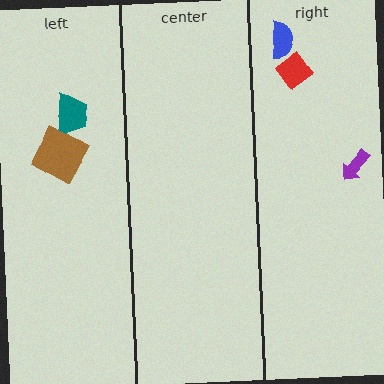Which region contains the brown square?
The left region.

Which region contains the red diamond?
The right region.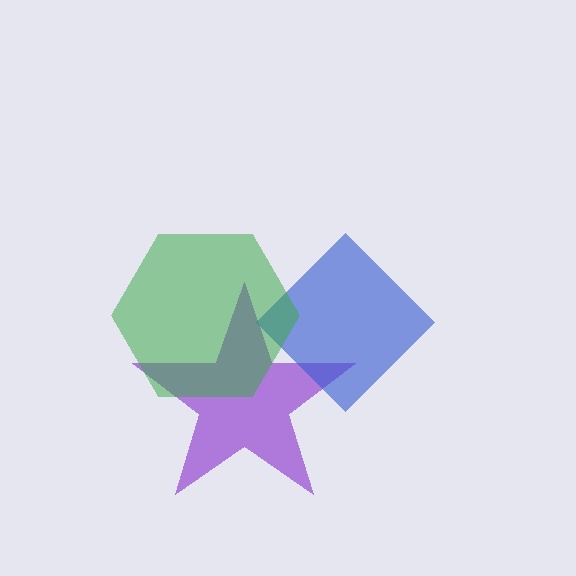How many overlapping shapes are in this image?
There are 3 overlapping shapes in the image.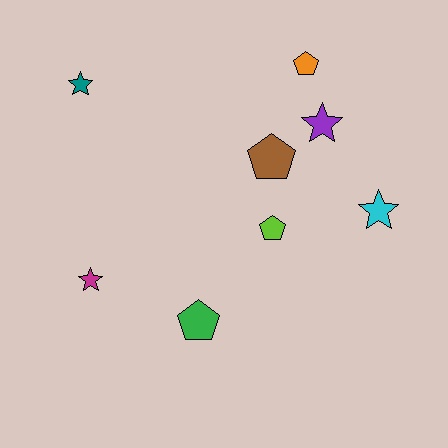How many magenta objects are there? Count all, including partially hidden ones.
There is 1 magenta object.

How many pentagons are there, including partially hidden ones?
There are 4 pentagons.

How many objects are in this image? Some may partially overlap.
There are 8 objects.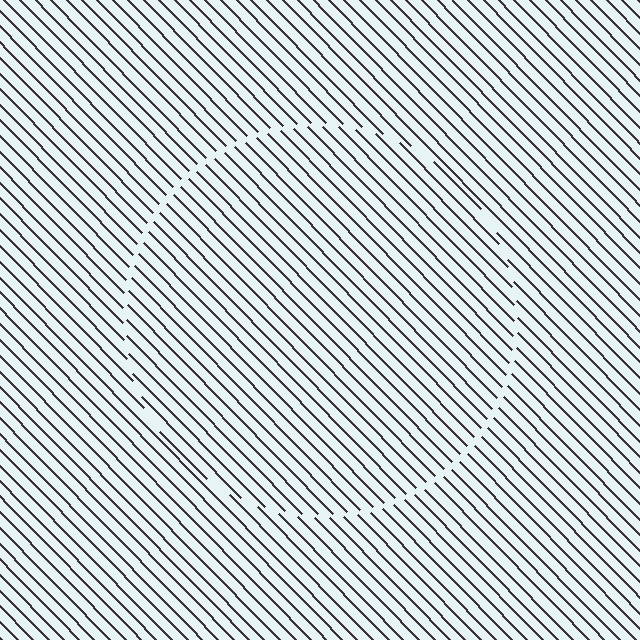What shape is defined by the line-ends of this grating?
An illusory circle. The interior of the shape contains the same grating, shifted by half a period — the contour is defined by the phase discontinuity where line-ends from the inner and outer gratings abut.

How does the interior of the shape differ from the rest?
The interior of the shape contains the same grating, shifted by half a period — the contour is defined by the phase discontinuity where line-ends from the inner and outer gratings abut.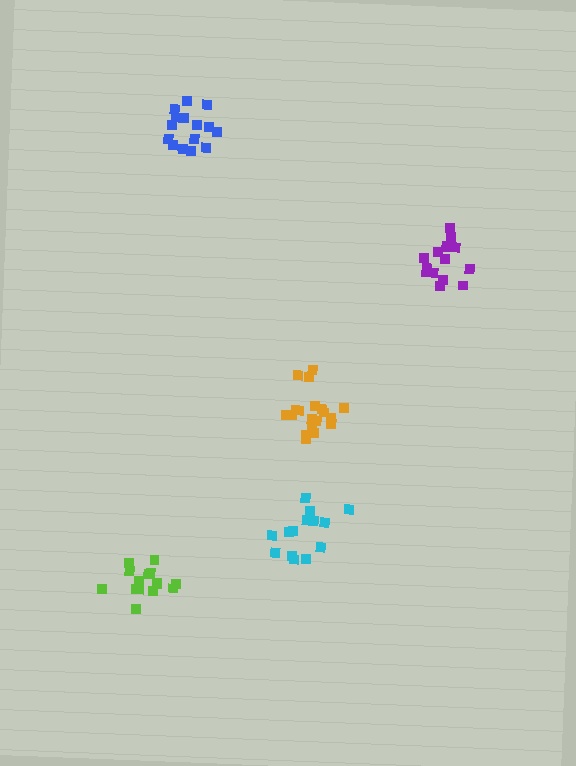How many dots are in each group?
Group 1: 14 dots, Group 2: 19 dots, Group 3: 16 dots, Group 4: 16 dots, Group 5: 15 dots (80 total).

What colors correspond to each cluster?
The clusters are colored: cyan, orange, lime, purple, blue.